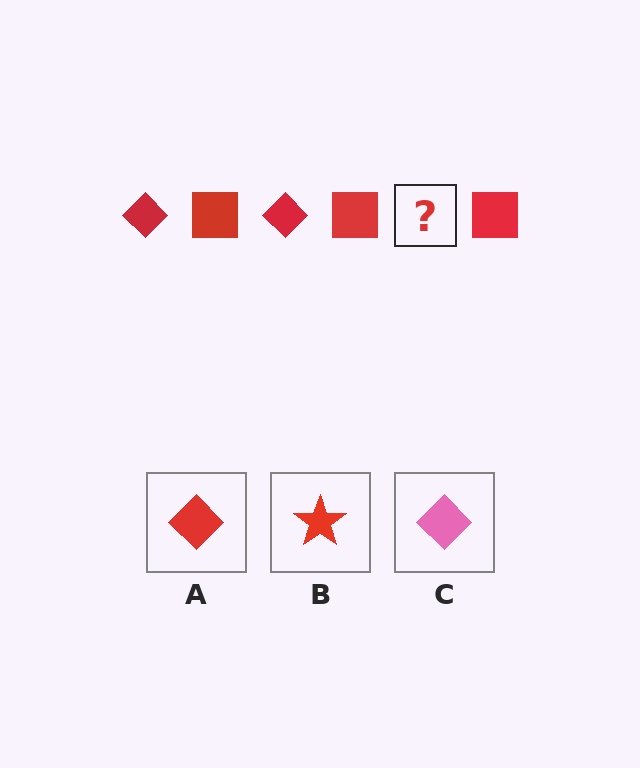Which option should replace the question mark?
Option A.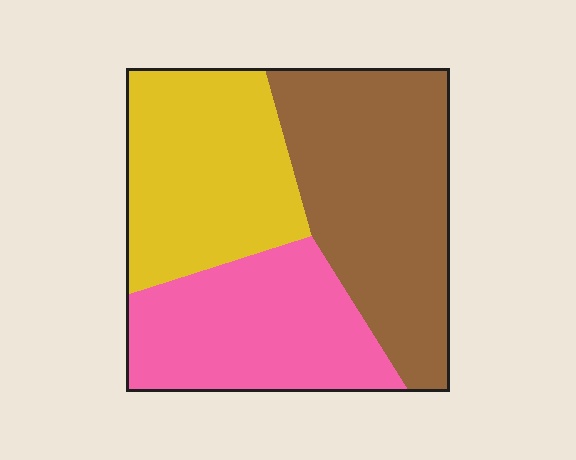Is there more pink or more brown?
Brown.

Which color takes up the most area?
Brown, at roughly 40%.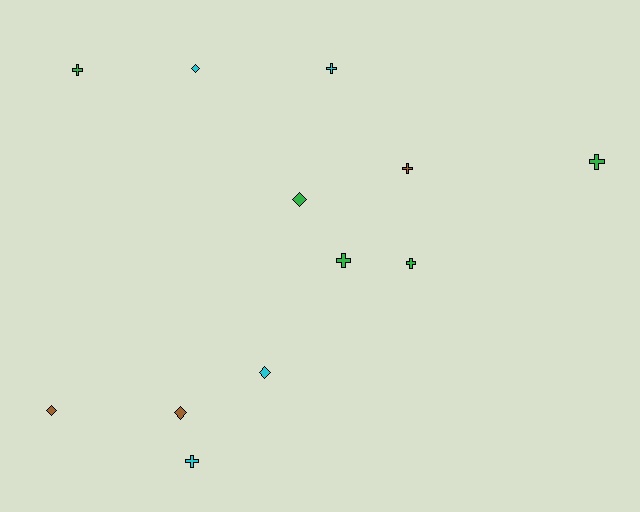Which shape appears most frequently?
Cross, with 7 objects.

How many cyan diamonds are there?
There are 2 cyan diamonds.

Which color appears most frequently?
Green, with 5 objects.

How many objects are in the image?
There are 12 objects.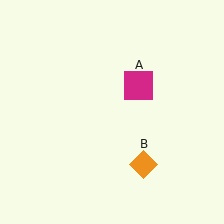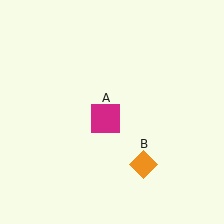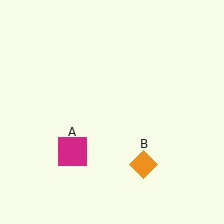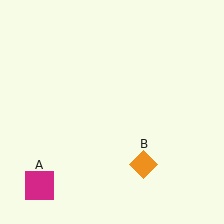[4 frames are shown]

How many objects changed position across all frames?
1 object changed position: magenta square (object A).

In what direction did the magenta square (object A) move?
The magenta square (object A) moved down and to the left.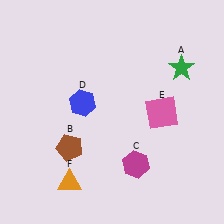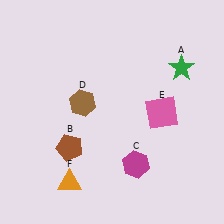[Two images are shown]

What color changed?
The hexagon (D) changed from blue in Image 1 to brown in Image 2.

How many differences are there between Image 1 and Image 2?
There is 1 difference between the two images.